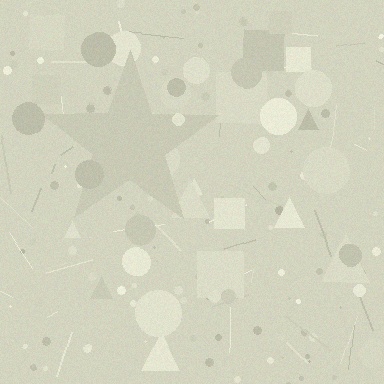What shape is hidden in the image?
A star is hidden in the image.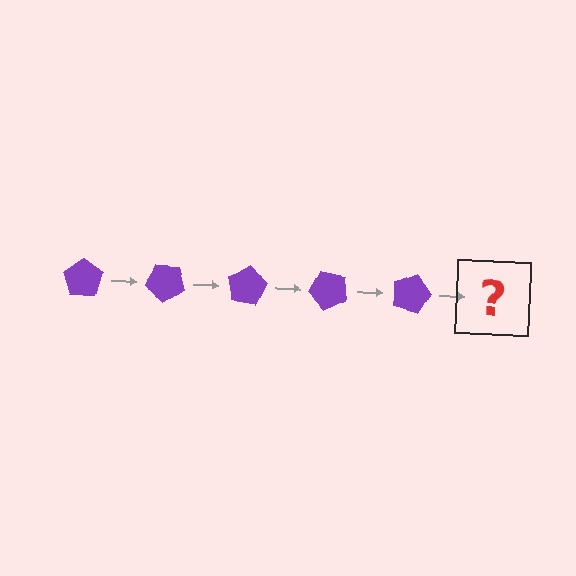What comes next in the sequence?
The next element should be a purple pentagon rotated 200 degrees.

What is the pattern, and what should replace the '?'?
The pattern is that the pentagon rotates 40 degrees each step. The '?' should be a purple pentagon rotated 200 degrees.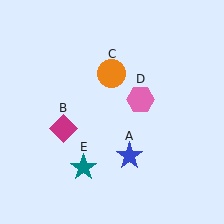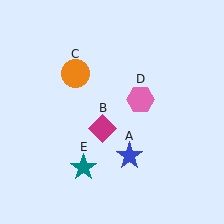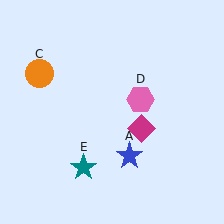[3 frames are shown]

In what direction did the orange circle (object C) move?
The orange circle (object C) moved left.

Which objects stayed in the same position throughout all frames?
Blue star (object A) and pink hexagon (object D) and teal star (object E) remained stationary.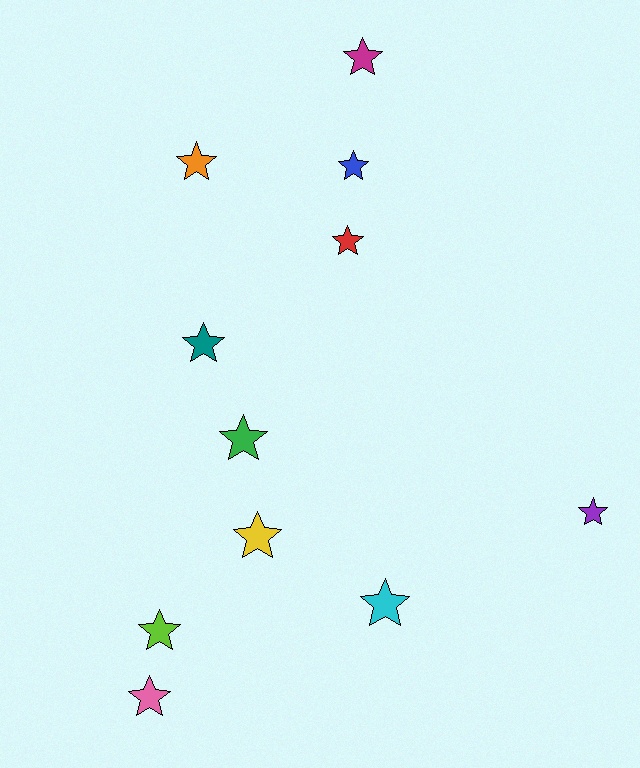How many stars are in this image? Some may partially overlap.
There are 11 stars.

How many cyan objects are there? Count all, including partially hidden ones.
There is 1 cyan object.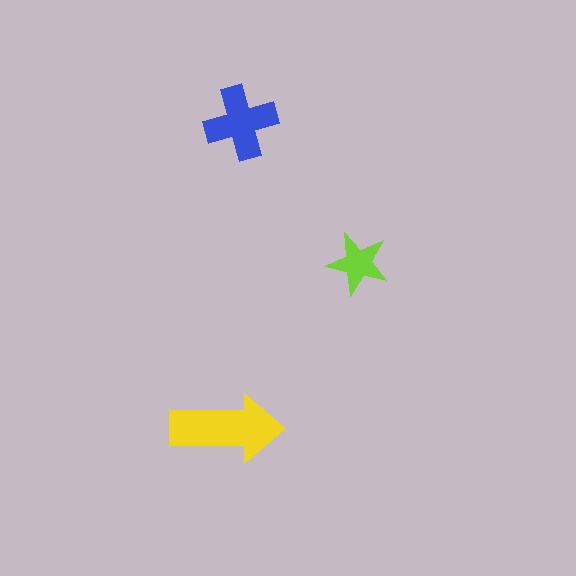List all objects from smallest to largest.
The lime star, the blue cross, the yellow arrow.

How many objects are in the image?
There are 3 objects in the image.